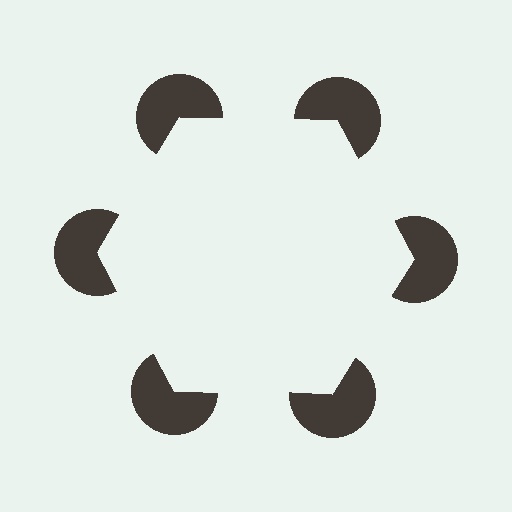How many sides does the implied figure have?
6 sides.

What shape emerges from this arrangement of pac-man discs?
An illusory hexagon — its edges are inferred from the aligned wedge cuts in the pac-man discs, not physically drawn.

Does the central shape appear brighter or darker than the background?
It typically appears slightly brighter than the background, even though no actual brightness change is drawn.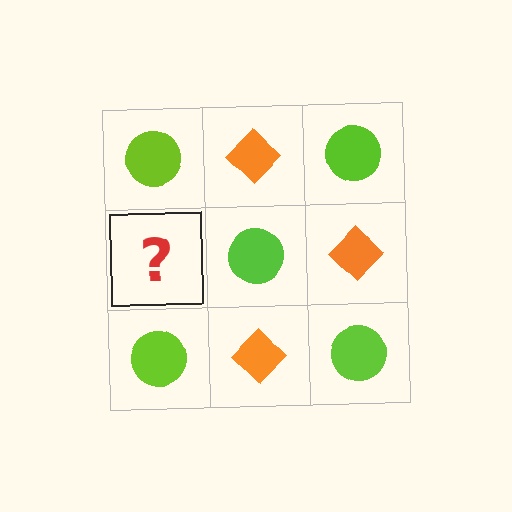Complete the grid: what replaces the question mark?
The question mark should be replaced with an orange diamond.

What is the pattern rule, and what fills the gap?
The rule is that it alternates lime circle and orange diamond in a checkerboard pattern. The gap should be filled with an orange diamond.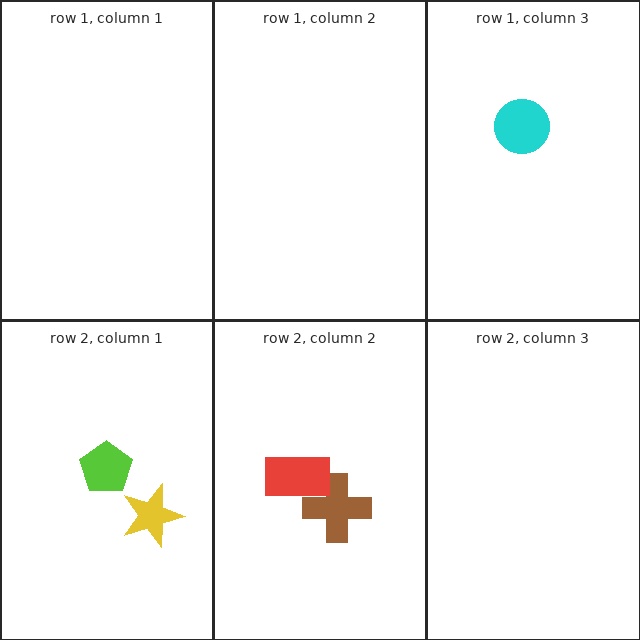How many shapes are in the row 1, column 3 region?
1.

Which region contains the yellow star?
The row 2, column 1 region.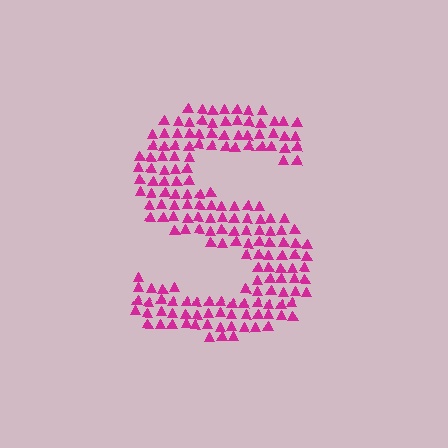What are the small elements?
The small elements are triangles.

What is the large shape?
The large shape is the letter S.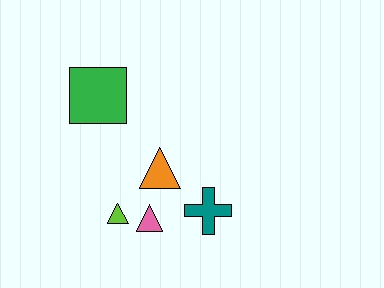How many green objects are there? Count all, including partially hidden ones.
There is 1 green object.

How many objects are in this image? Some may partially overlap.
There are 5 objects.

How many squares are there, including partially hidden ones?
There is 1 square.